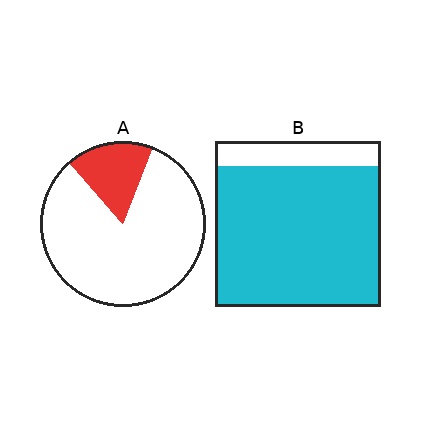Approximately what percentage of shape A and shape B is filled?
A is approximately 20% and B is approximately 85%.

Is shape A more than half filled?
No.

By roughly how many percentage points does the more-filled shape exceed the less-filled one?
By roughly 65 percentage points (B over A).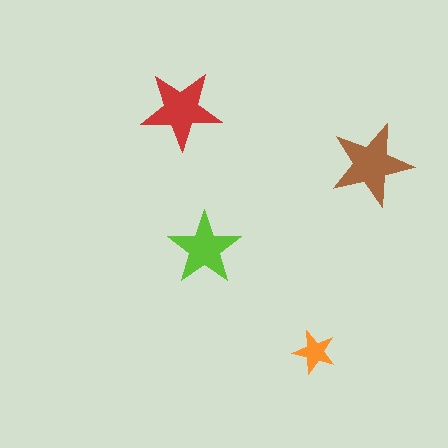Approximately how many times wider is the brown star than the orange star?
About 2 times wider.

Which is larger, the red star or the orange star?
The red one.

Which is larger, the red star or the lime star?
The red one.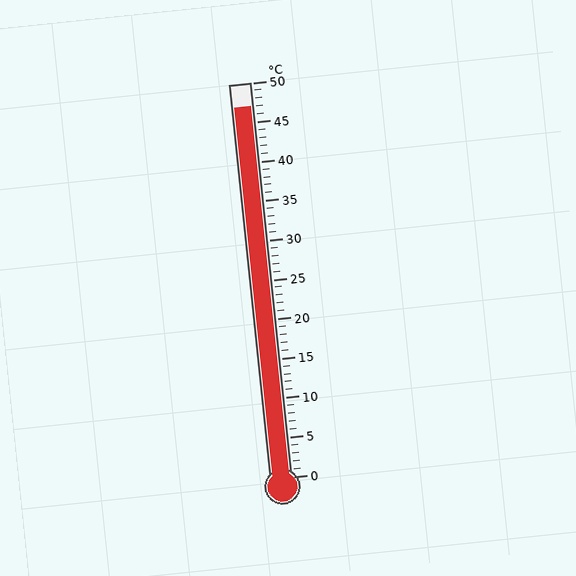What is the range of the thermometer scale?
The thermometer scale ranges from 0°C to 50°C.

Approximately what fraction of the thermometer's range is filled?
The thermometer is filled to approximately 95% of its range.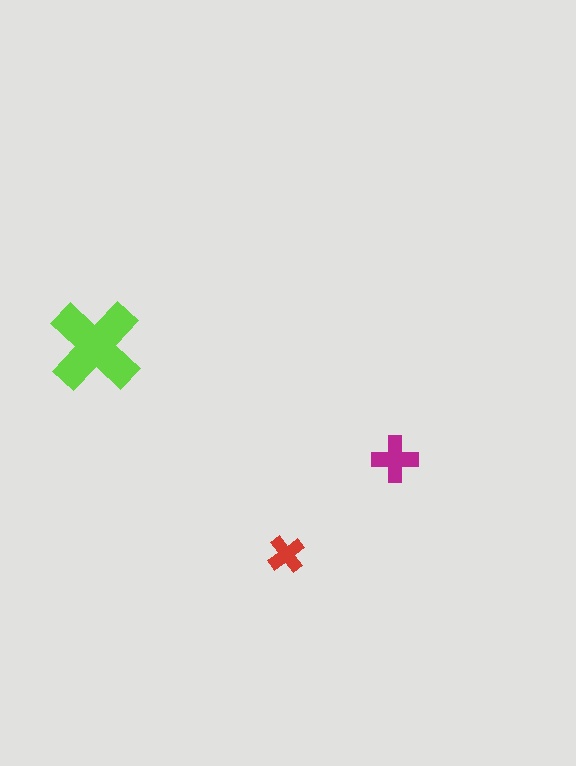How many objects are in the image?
There are 3 objects in the image.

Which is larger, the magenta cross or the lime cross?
The lime one.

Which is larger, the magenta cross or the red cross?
The magenta one.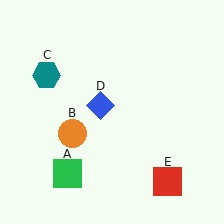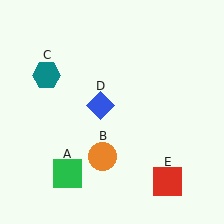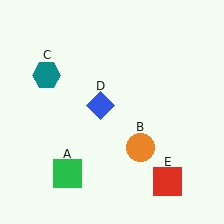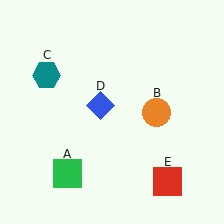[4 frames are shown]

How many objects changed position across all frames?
1 object changed position: orange circle (object B).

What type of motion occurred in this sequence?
The orange circle (object B) rotated counterclockwise around the center of the scene.